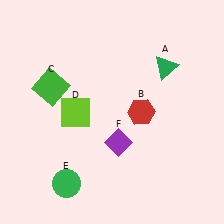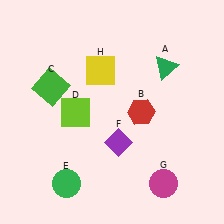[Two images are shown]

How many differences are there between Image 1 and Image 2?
There are 2 differences between the two images.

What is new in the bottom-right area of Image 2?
A magenta circle (G) was added in the bottom-right area of Image 2.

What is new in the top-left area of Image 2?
A yellow square (H) was added in the top-left area of Image 2.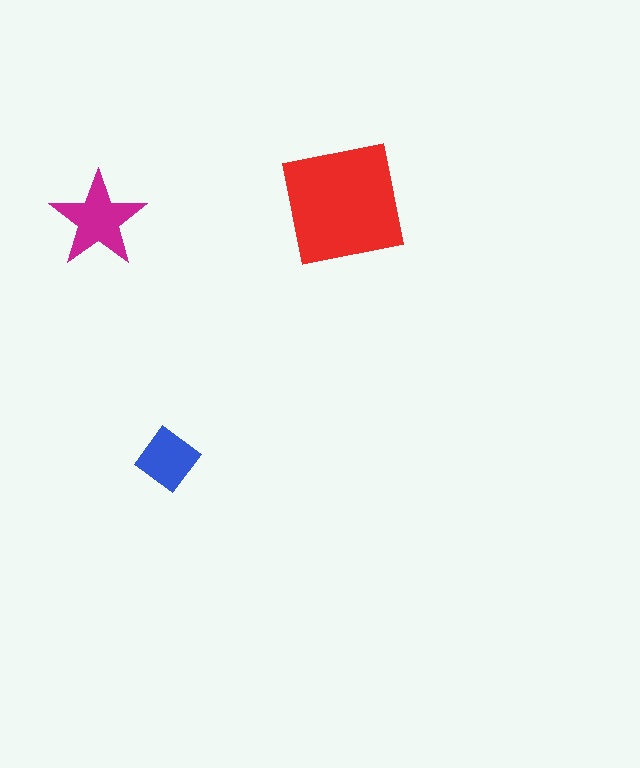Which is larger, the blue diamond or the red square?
The red square.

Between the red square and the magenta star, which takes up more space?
The red square.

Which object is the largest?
The red square.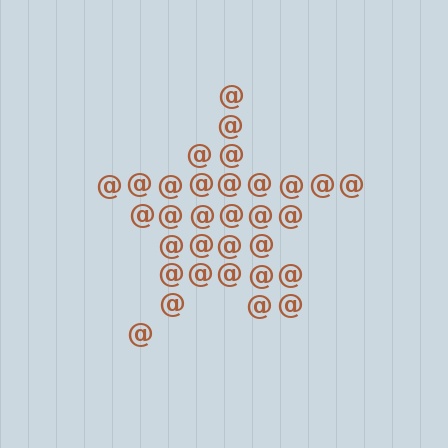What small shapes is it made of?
It is made of small at signs.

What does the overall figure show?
The overall figure shows a star.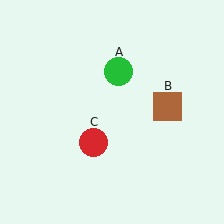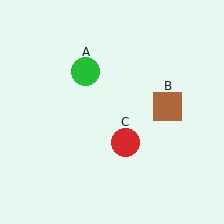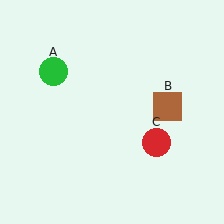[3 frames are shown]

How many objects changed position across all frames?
2 objects changed position: green circle (object A), red circle (object C).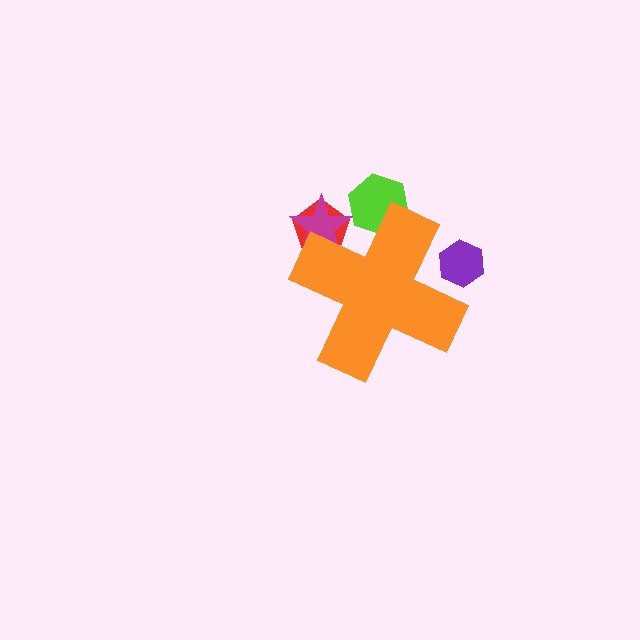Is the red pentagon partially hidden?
Yes, the red pentagon is partially hidden behind the orange cross.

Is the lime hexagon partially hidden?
Yes, the lime hexagon is partially hidden behind the orange cross.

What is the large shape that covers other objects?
An orange cross.